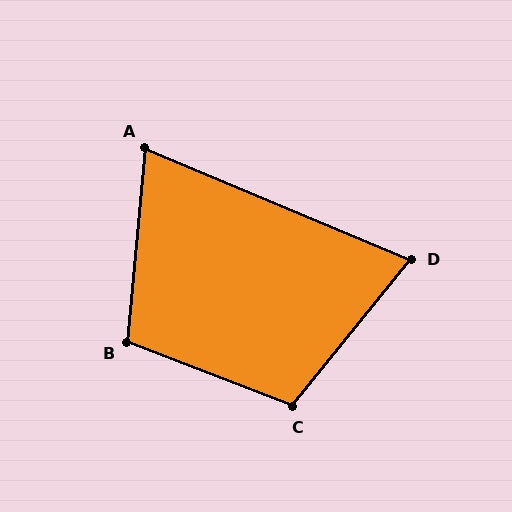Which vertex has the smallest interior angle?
A, at approximately 73 degrees.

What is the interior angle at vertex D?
Approximately 74 degrees (acute).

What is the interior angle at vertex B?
Approximately 106 degrees (obtuse).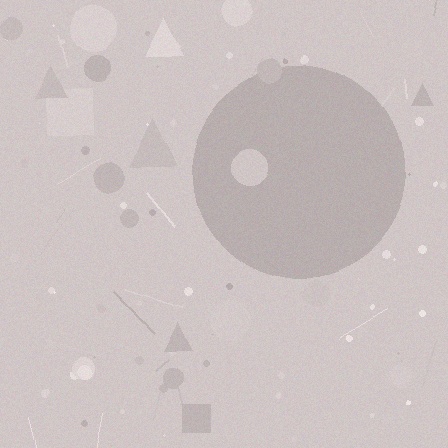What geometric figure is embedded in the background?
A circle is embedded in the background.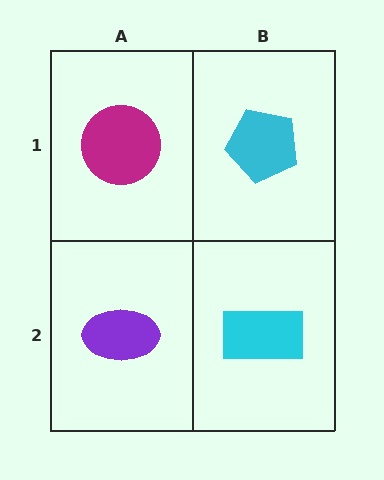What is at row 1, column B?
A cyan pentagon.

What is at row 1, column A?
A magenta circle.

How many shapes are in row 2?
2 shapes.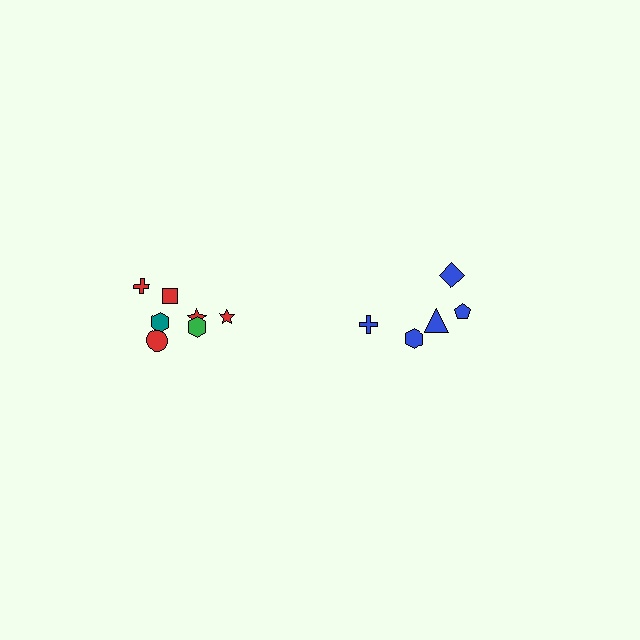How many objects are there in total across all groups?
There are 12 objects.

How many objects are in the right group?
There are 5 objects.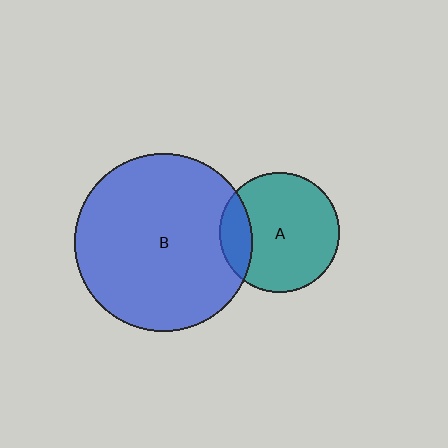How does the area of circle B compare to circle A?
Approximately 2.2 times.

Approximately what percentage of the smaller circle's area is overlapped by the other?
Approximately 20%.